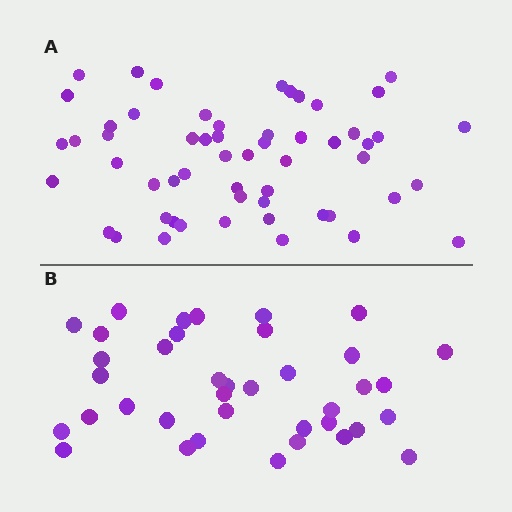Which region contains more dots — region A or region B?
Region A (the top region) has more dots.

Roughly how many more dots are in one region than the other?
Region A has approximately 20 more dots than region B.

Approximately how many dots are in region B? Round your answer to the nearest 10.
About 40 dots. (The exact count is 38, which rounds to 40.)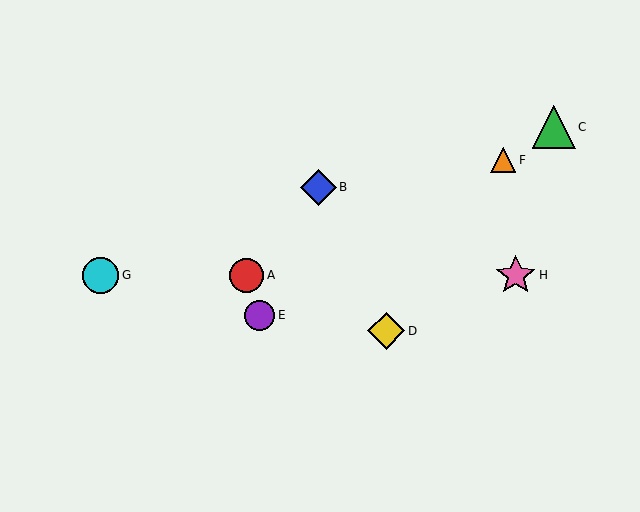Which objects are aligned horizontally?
Objects A, G, H are aligned horizontally.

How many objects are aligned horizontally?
3 objects (A, G, H) are aligned horizontally.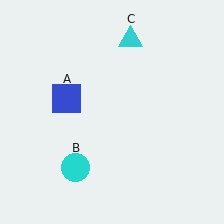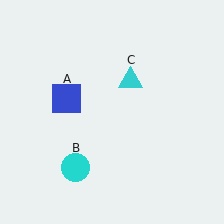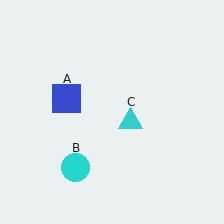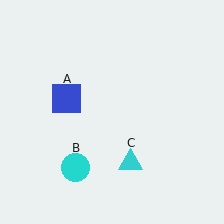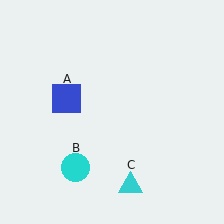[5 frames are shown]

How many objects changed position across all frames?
1 object changed position: cyan triangle (object C).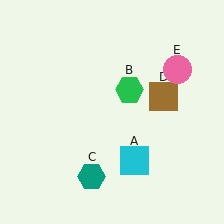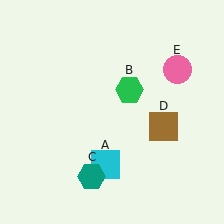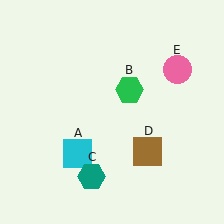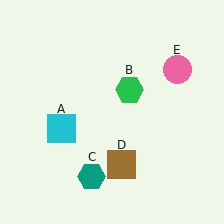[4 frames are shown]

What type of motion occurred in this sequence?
The cyan square (object A), brown square (object D) rotated clockwise around the center of the scene.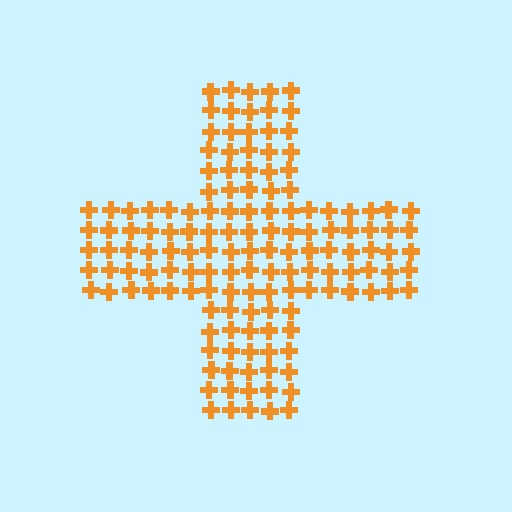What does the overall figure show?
The overall figure shows a cross.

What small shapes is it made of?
It is made of small crosses.